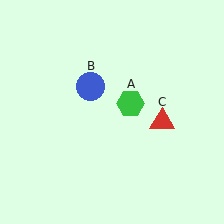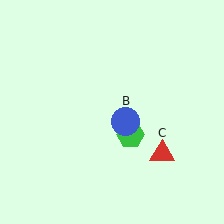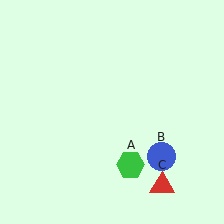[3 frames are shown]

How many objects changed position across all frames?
3 objects changed position: green hexagon (object A), blue circle (object B), red triangle (object C).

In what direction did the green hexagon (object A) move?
The green hexagon (object A) moved down.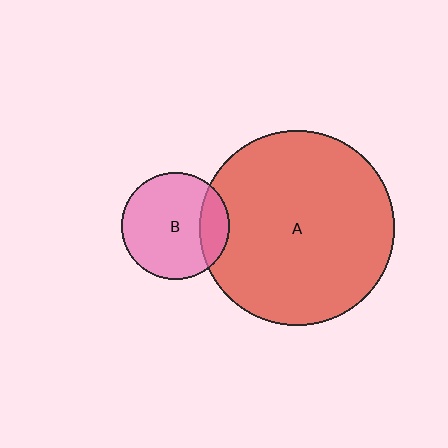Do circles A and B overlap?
Yes.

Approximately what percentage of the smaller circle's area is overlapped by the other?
Approximately 20%.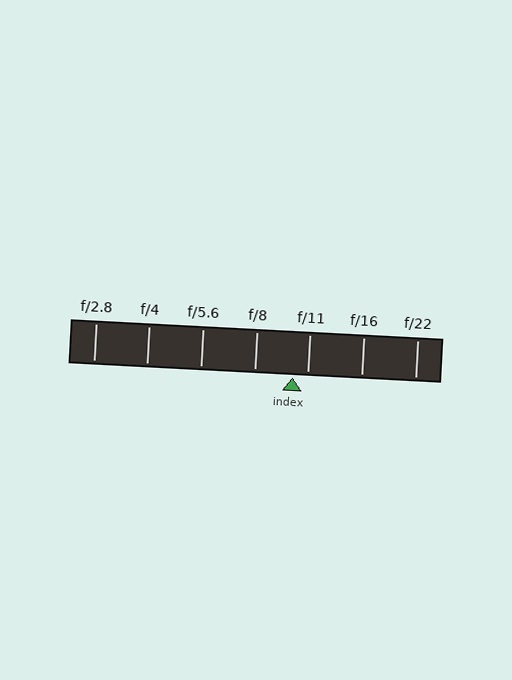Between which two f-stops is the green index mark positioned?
The index mark is between f/8 and f/11.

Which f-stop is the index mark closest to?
The index mark is closest to f/11.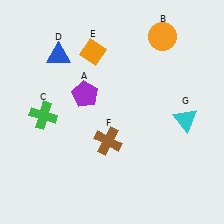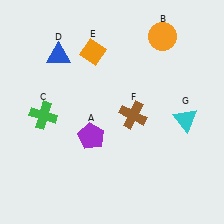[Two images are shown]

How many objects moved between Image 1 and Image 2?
2 objects moved between the two images.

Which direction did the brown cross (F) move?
The brown cross (F) moved up.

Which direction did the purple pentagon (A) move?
The purple pentagon (A) moved down.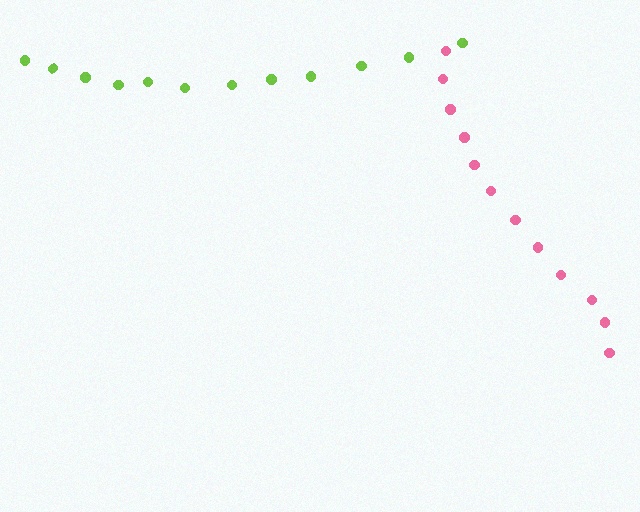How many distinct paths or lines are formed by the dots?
There are 2 distinct paths.